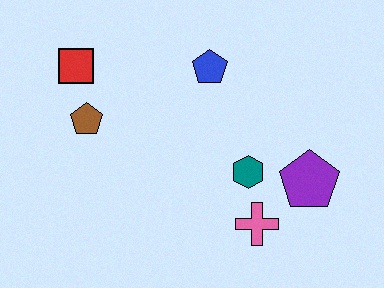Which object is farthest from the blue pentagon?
The pink cross is farthest from the blue pentagon.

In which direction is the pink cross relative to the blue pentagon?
The pink cross is below the blue pentagon.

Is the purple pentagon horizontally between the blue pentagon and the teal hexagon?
No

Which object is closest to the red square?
The brown pentagon is closest to the red square.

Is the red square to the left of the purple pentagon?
Yes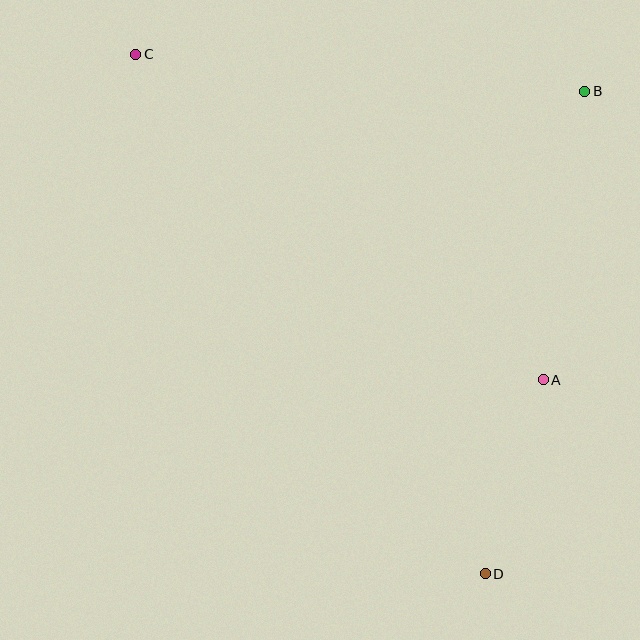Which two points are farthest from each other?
Points C and D are farthest from each other.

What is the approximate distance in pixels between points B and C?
The distance between B and C is approximately 450 pixels.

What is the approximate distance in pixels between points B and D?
The distance between B and D is approximately 493 pixels.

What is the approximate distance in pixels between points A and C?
The distance between A and C is approximately 521 pixels.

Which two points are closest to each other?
Points A and D are closest to each other.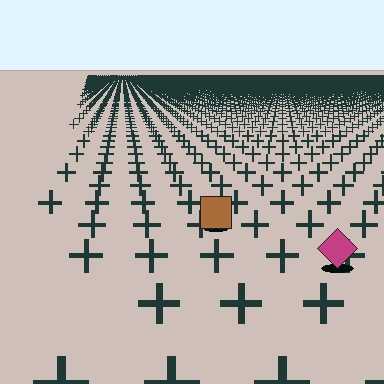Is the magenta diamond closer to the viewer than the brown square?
Yes. The magenta diamond is closer — you can tell from the texture gradient: the ground texture is coarser near it.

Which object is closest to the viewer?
The magenta diamond is closest. The texture marks near it are larger and more spread out.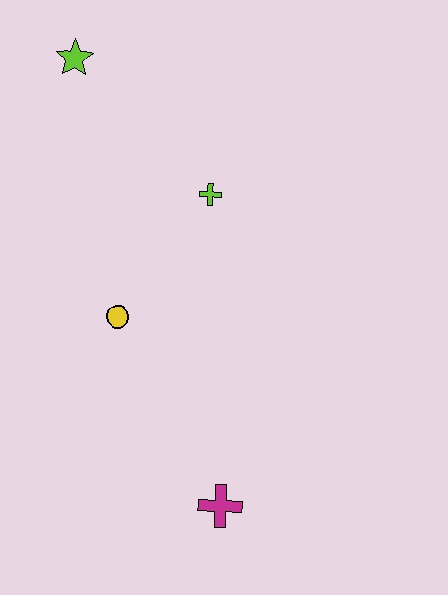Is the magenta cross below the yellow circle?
Yes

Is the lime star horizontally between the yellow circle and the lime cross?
No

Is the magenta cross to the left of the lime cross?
No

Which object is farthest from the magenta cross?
The lime star is farthest from the magenta cross.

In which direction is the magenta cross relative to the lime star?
The magenta cross is below the lime star.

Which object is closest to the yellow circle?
The lime cross is closest to the yellow circle.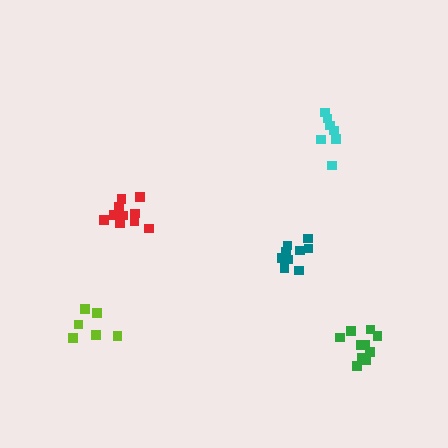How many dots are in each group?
Group 1: 6 dots, Group 2: 7 dots, Group 3: 10 dots, Group 4: 9 dots, Group 5: 10 dots (42 total).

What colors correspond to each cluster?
The clusters are colored: lime, cyan, green, teal, red.